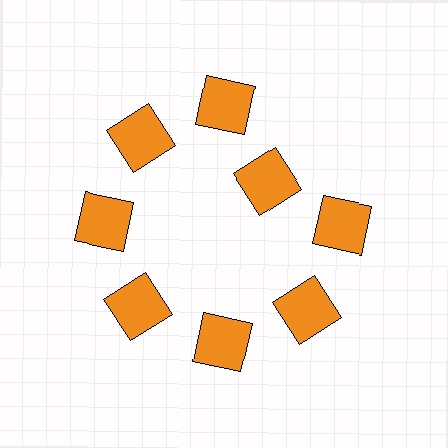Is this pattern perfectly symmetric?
No. The 8 orange squares are arranged in a ring, but one element near the 2 o'clock position is pulled inward toward the center, breaking the 8-fold rotational symmetry.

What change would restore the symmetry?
The symmetry would be restored by moving it outward, back onto the ring so that all 8 squares sit at equal angles and equal distance from the center.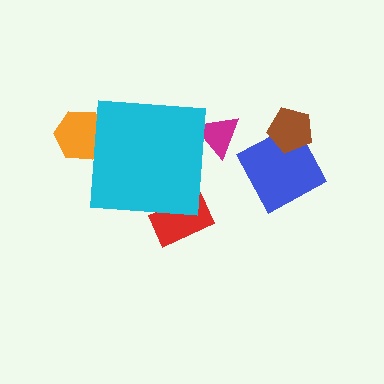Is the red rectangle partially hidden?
Yes, the red rectangle is partially hidden behind the cyan square.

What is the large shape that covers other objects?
A cyan square.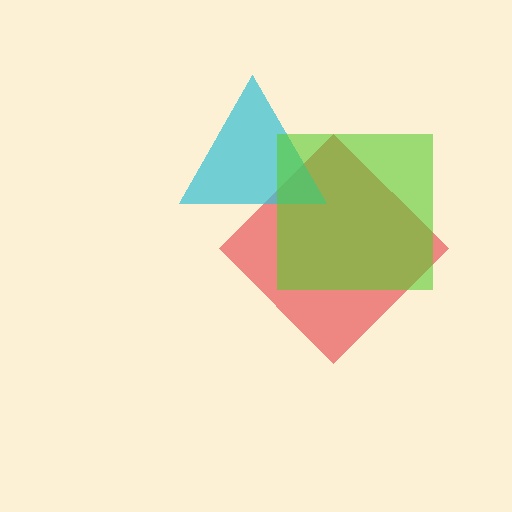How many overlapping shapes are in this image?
There are 3 overlapping shapes in the image.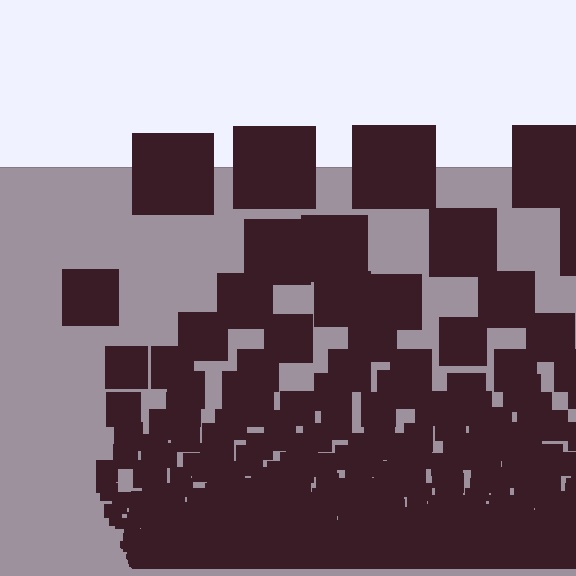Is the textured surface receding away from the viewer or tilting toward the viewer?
The surface appears to tilt toward the viewer. Texture elements get larger and sparser toward the top.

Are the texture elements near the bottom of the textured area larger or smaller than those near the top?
Smaller. The gradient is inverted — elements near the bottom are smaller and denser.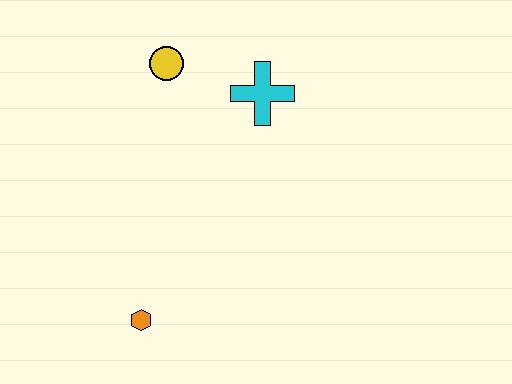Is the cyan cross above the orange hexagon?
Yes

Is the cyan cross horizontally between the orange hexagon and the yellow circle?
No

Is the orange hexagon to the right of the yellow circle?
No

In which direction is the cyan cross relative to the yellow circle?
The cyan cross is to the right of the yellow circle.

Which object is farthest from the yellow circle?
The orange hexagon is farthest from the yellow circle.